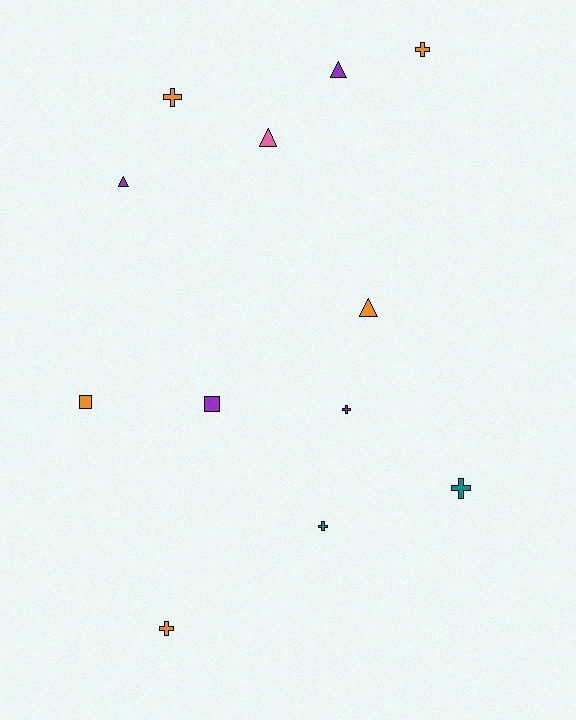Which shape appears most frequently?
Cross, with 6 objects.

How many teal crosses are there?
There are 2 teal crosses.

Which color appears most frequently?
Orange, with 5 objects.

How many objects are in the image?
There are 12 objects.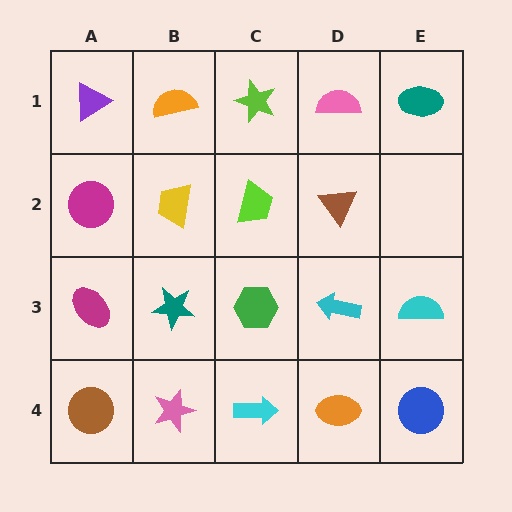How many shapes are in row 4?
5 shapes.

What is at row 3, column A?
A magenta ellipse.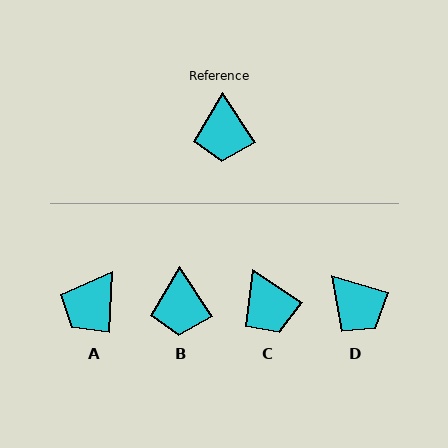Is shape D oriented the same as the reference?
No, it is off by about 41 degrees.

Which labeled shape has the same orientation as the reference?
B.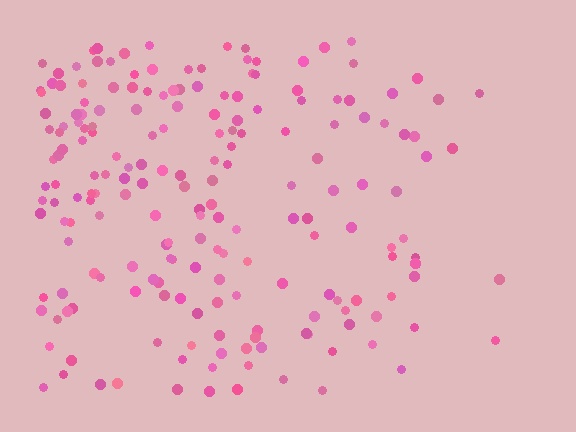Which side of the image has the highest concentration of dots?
The left.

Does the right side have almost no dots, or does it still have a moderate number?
Still a moderate number, just noticeably fewer than the left.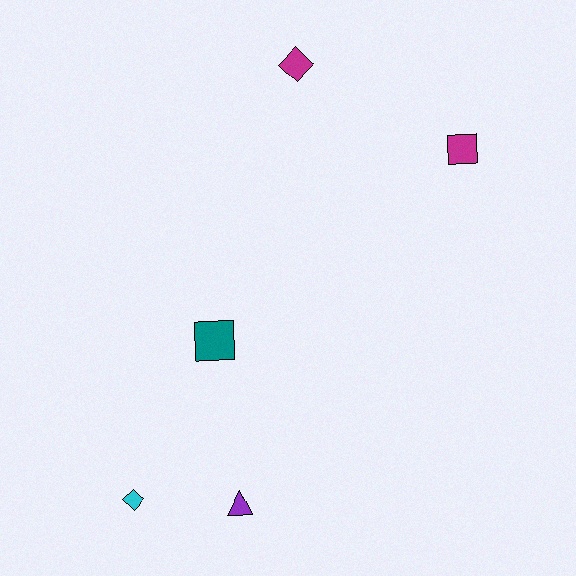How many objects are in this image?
There are 5 objects.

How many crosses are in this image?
There are no crosses.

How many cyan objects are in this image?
There is 1 cyan object.